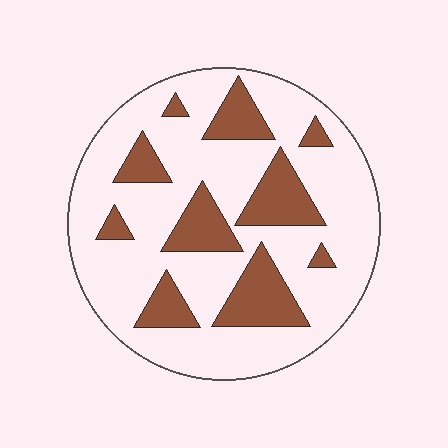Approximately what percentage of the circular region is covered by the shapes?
Approximately 25%.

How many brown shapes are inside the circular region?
10.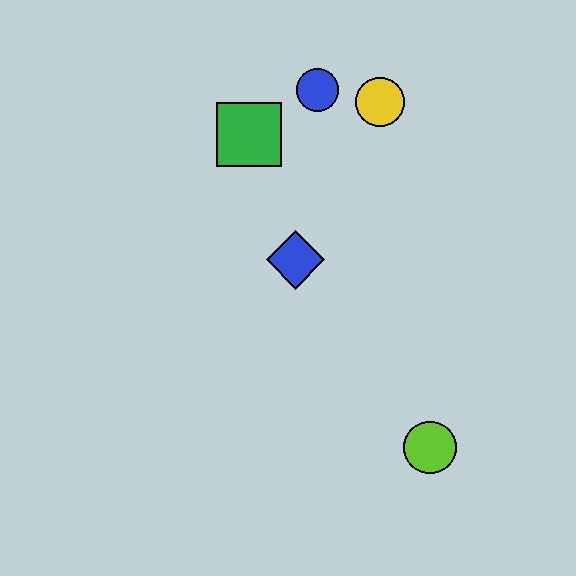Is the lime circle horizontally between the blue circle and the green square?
No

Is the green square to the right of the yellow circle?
No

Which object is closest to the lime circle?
The blue diamond is closest to the lime circle.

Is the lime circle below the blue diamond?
Yes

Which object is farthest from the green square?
The lime circle is farthest from the green square.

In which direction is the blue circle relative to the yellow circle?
The blue circle is to the left of the yellow circle.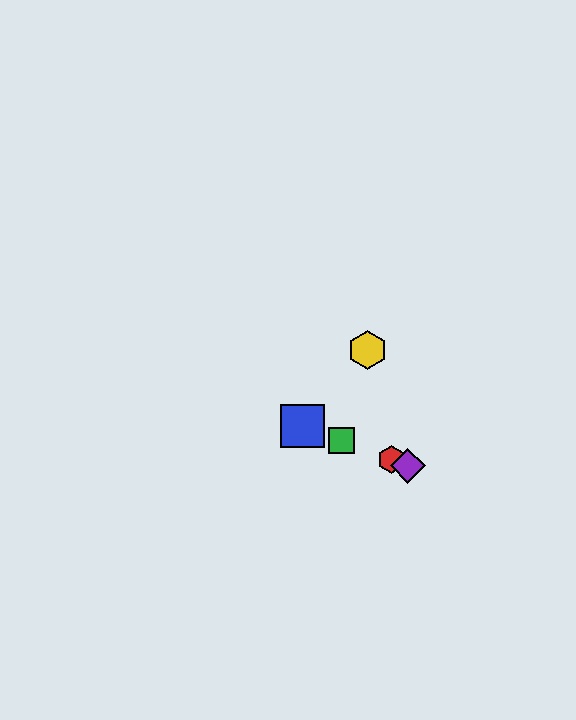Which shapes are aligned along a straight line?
The red hexagon, the blue square, the green square, the purple diamond are aligned along a straight line.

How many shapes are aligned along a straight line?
4 shapes (the red hexagon, the blue square, the green square, the purple diamond) are aligned along a straight line.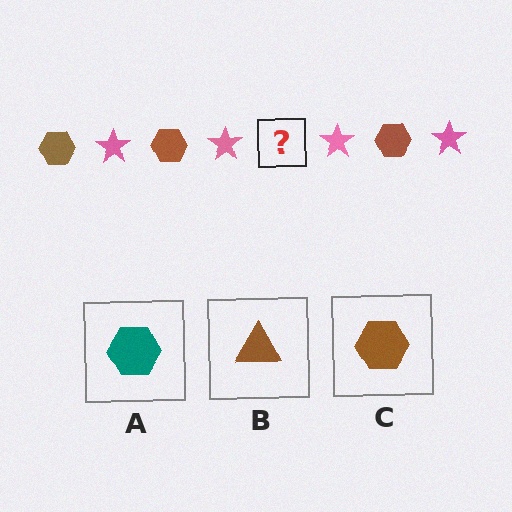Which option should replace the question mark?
Option C.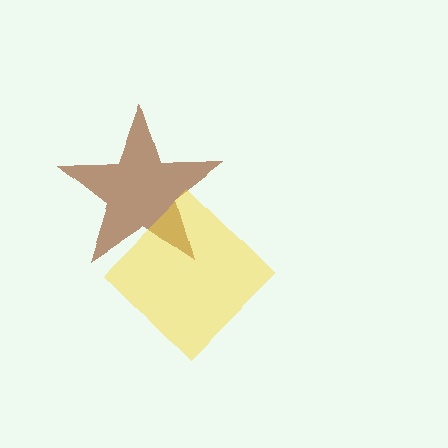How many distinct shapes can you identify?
There are 2 distinct shapes: a brown star, a yellow diamond.